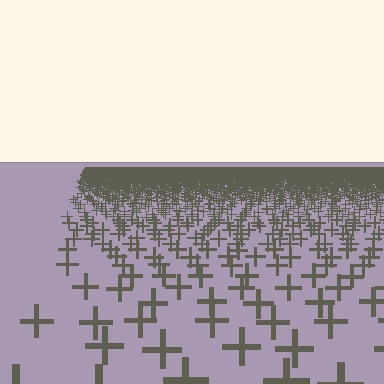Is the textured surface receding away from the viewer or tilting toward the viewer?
The surface is receding away from the viewer. Texture elements get smaller and denser toward the top.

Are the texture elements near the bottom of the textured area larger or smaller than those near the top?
Larger. Near the bottom, elements are closer to the viewer and appear at a bigger on-screen size.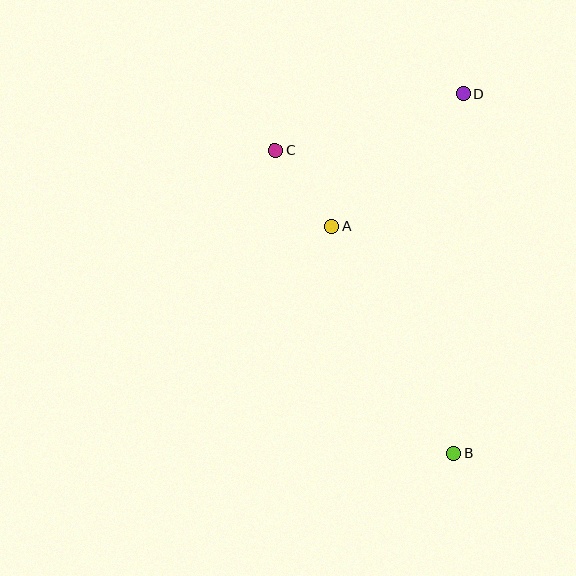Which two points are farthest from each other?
Points B and D are farthest from each other.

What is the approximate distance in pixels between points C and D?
The distance between C and D is approximately 196 pixels.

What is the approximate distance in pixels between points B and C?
The distance between B and C is approximately 351 pixels.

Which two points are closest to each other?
Points A and C are closest to each other.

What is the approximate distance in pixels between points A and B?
The distance between A and B is approximately 258 pixels.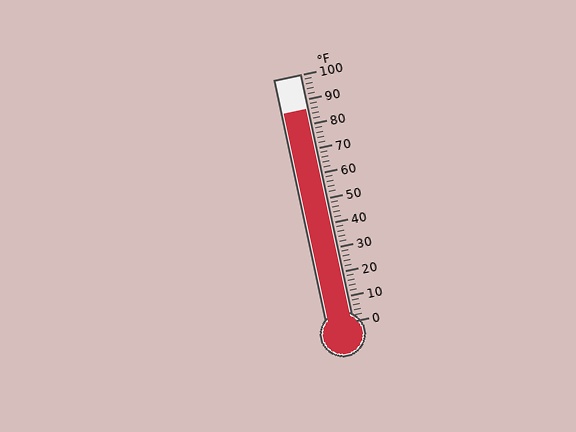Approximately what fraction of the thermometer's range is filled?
The thermometer is filled to approximately 85% of its range.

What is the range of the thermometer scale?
The thermometer scale ranges from 0°F to 100°F.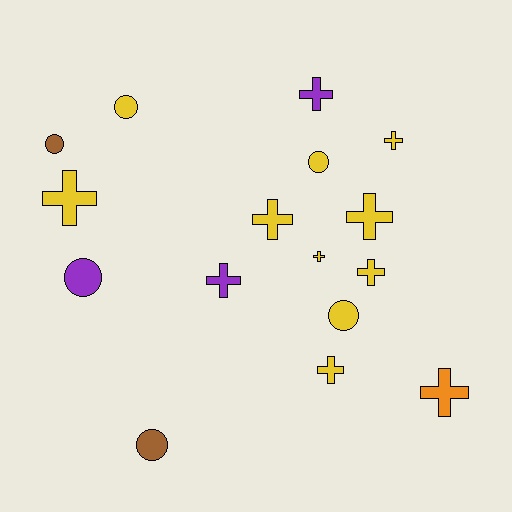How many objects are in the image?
There are 16 objects.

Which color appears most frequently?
Yellow, with 10 objects.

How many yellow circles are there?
There are 3 yellow circles.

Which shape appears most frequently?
Cross, with 10 objects.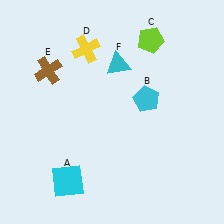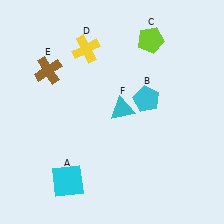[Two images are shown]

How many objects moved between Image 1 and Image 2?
1 object moved between the two images.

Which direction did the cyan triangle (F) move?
The cyan triangle (F) moved down.